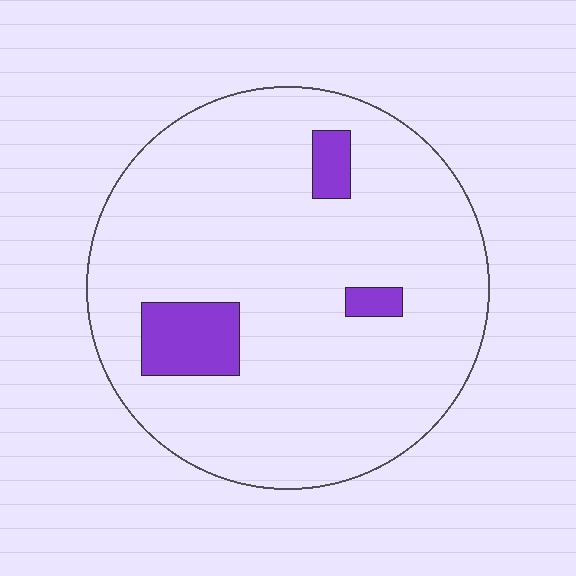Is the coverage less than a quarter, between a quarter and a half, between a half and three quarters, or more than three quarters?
Less than a quarter.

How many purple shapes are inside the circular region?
3.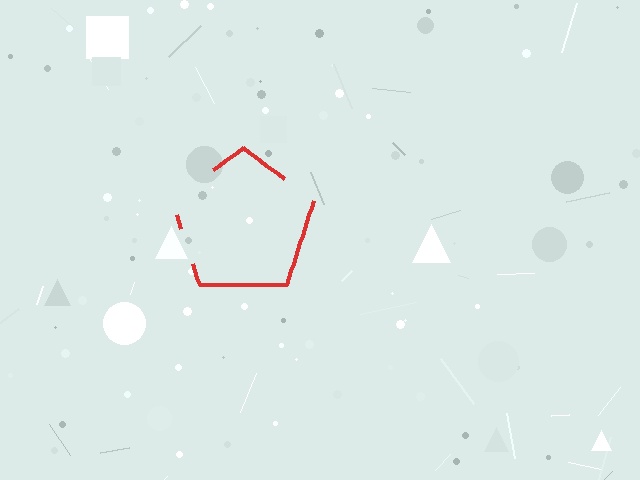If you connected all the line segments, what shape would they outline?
They would outline a pentagon.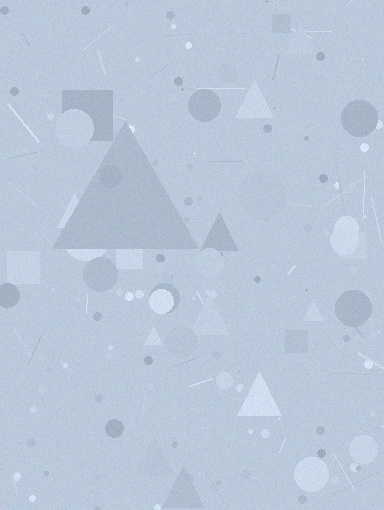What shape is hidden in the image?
A triangle is hidden in the image.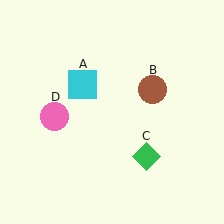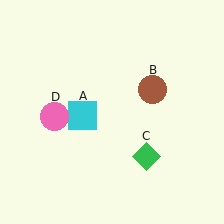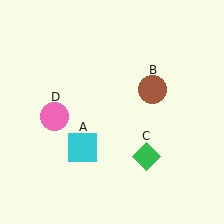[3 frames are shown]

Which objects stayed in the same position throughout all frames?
Brown circle (object B) and green diamond (object C) and pink circle (object D) remained stationary.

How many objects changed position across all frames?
1 object changed position: cyan square (object A).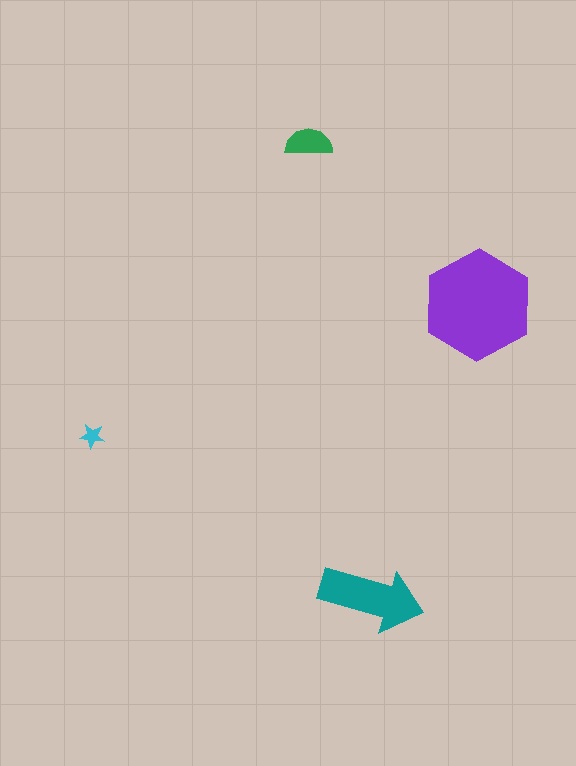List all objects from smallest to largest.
The cyan star, the green semicircle, the teal arrow, the purple hexagon.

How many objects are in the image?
There are 4 objects in the image.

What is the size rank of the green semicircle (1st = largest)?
3rd.